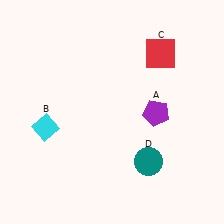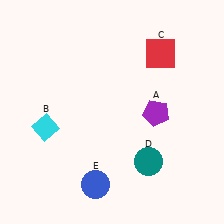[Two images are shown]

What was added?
A blue circle (E) was added in Image 2.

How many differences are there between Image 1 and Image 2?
There is 1 difference between the two images.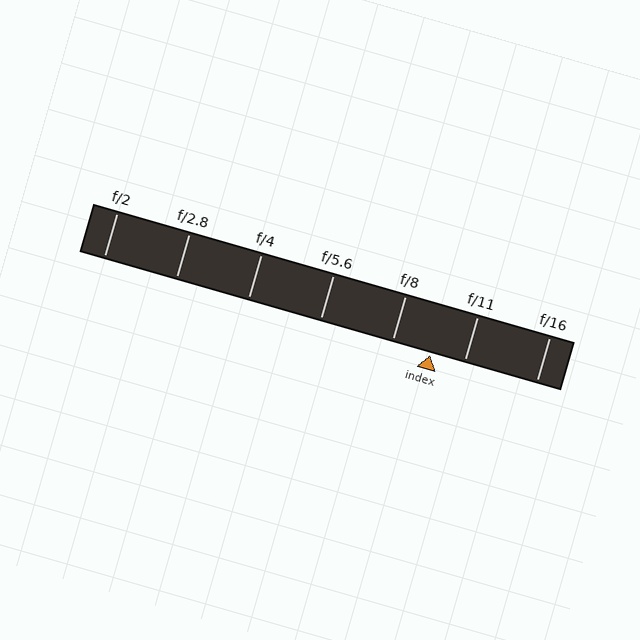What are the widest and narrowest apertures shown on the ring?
The widest aperture shown is f/2 and the narrowest is f/16.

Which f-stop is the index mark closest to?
The index mark is closest to f/11.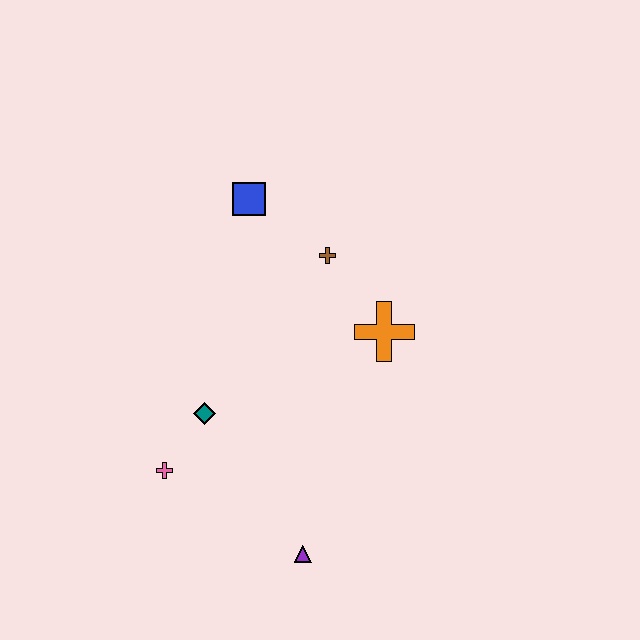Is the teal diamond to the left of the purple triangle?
Yes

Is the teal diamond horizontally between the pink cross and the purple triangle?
Yes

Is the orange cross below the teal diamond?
No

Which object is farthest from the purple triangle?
The blue square is farthest from the purple triangle.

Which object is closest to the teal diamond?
The pink cross is closest to the teal diamond.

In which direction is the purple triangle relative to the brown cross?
The purple triangle is below the brown cross.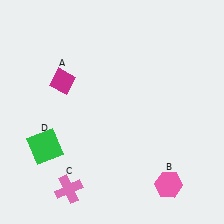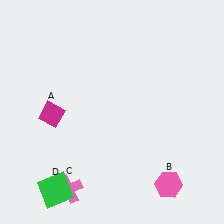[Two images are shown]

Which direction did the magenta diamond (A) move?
The magenta diamond (A) moved down.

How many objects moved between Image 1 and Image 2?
2 objects moved between the two images.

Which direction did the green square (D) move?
The green square (D) moved down.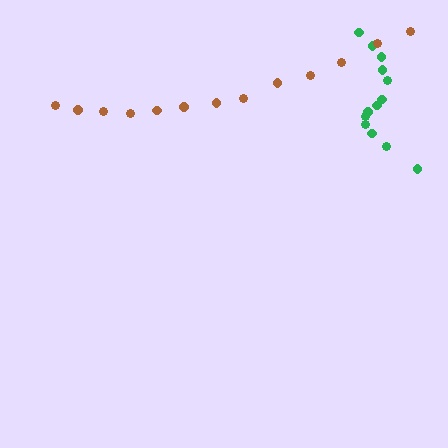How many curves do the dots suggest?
There are 2 distinct paths.